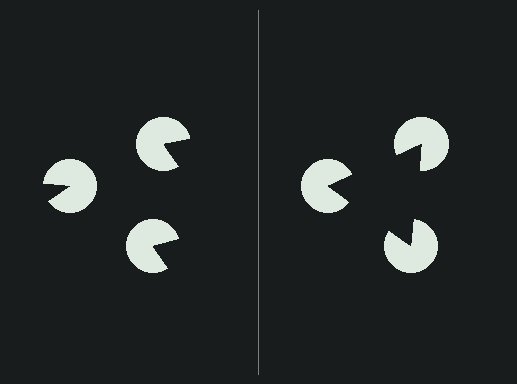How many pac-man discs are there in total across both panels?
6 — 3 on each side.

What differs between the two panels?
The pac-man discs are positioned identically on both sides; only the wedge orientations differ. On the right they align to a triangle; on the left they are misaligned.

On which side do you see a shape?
An illusory triangle appears on the right side. On the left side the wedge cuts are rotated, so no coherent shape forms.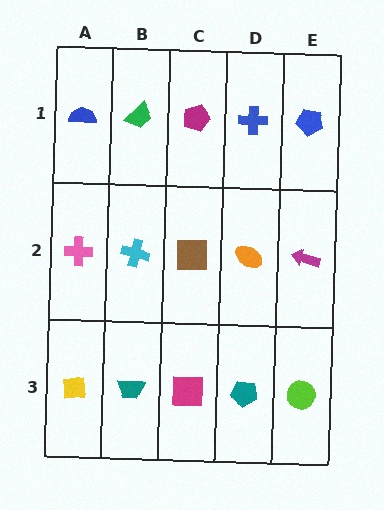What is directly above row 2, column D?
A blue cross.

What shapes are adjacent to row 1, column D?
An orange ellipse (row 2, column D), a magenta pentagon (row 1, column C), a blue pentagon (row 1, column E).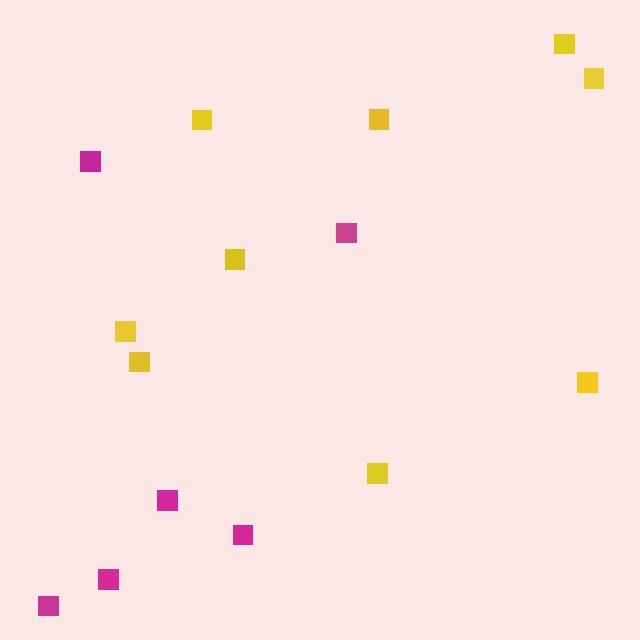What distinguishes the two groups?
There are 2 groups: one group of yellow squares (9) and one group of magenta squares (6).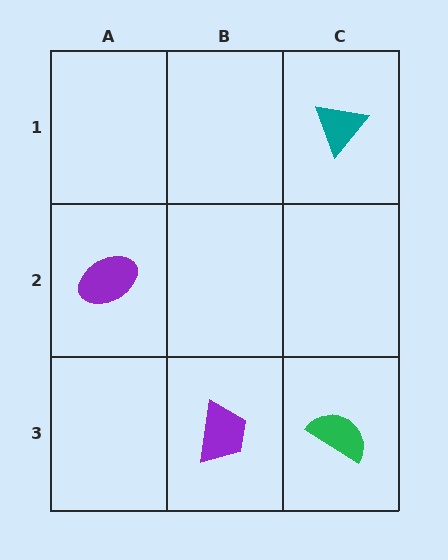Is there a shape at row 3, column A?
No, that cell is empty.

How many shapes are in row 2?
1 shape.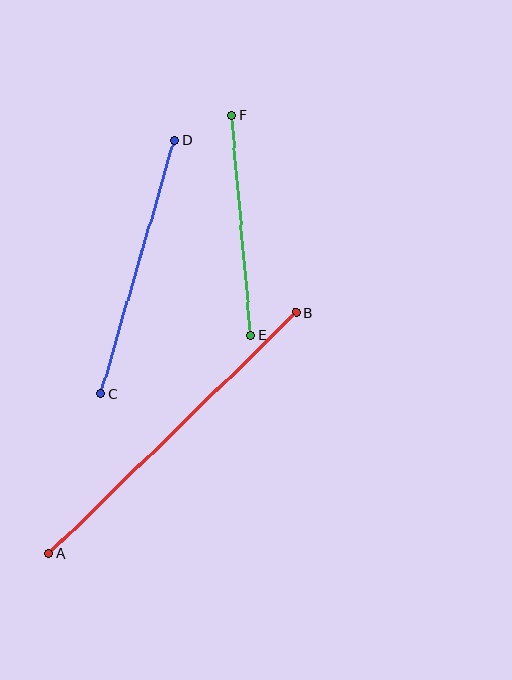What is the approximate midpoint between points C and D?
The midpoint is at approximately (138, 267) pixels.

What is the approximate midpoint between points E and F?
The midpoint is at approximately (241, 225) pixels.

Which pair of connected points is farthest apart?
Points A and B are farthest apart.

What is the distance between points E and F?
The distance is approximately 221 pixels.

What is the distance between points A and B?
The distance is approximately 346 pixels.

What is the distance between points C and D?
The distance is approximately 264 pixels.